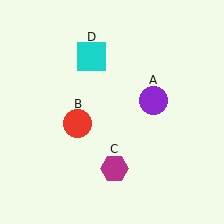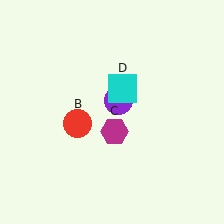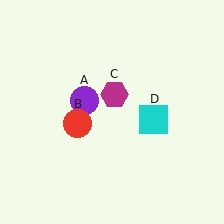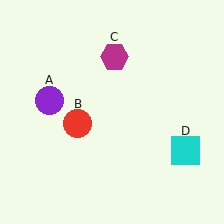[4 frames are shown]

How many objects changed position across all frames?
3 objects changed position: purple circle (object A), magenta hexagon (object C), cyan square (object D).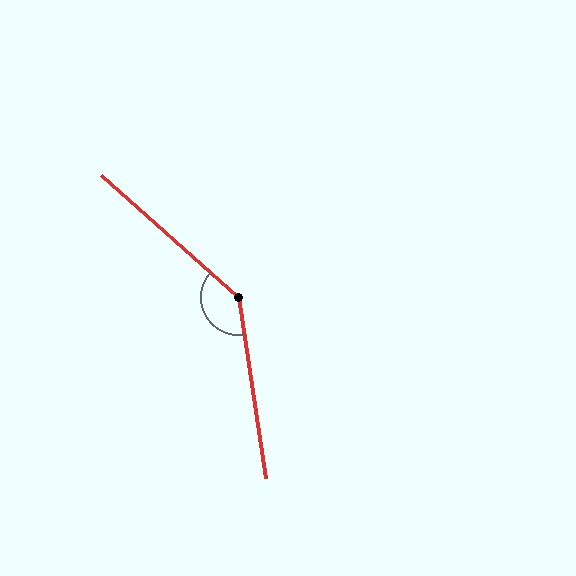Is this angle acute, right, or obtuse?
It is obtuse.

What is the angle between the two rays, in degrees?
Approximately 140 degrees.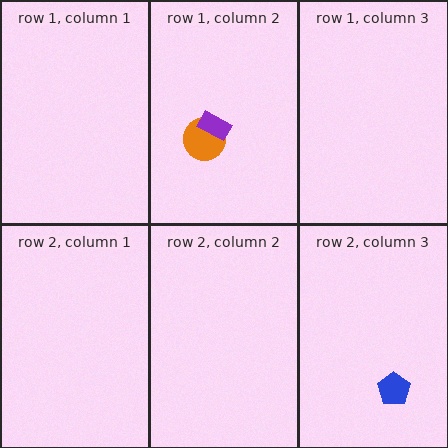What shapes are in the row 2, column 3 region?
The blue pentagon.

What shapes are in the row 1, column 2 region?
The orange circle, the purple rectangle.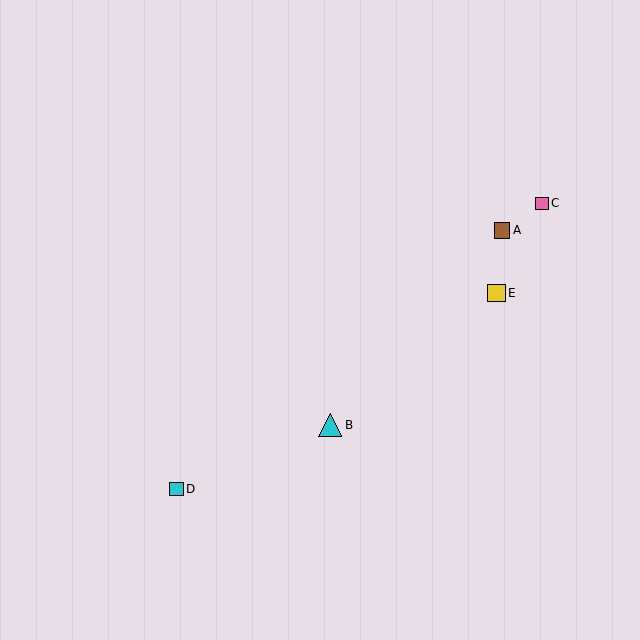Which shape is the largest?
The cyan triangle (labeled B) is the largest.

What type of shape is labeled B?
Shape B is a cyan triangle.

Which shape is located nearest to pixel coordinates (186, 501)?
The cyan square (labeled D) at (176, 489) is nearest to that location.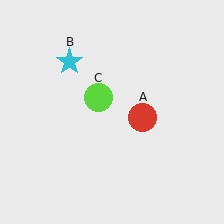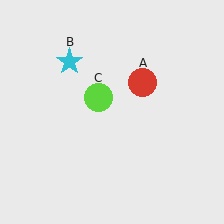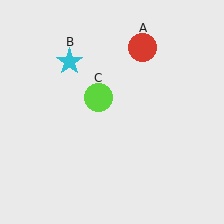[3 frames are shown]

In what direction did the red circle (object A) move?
The red circle (object A) moved up.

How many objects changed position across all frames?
1 object changed position: red circle (object A).